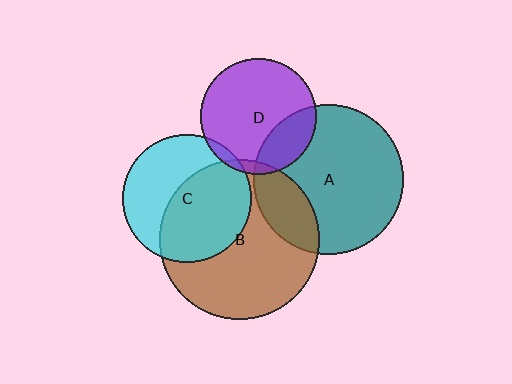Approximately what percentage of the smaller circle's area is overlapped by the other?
Approximately 55%.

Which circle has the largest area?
Circle B (brown).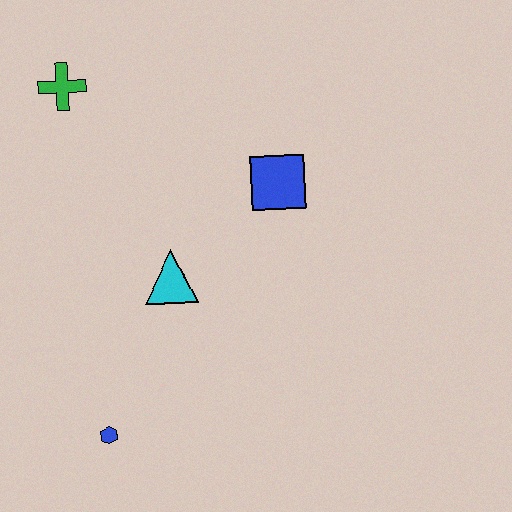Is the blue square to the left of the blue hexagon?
No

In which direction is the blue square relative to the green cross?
The blue square is to the right of the green cross.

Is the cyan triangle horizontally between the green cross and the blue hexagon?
No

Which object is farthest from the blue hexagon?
The green cross is farthest from the blue hexagon.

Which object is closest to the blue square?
The cyan triangle is closest to the blue square.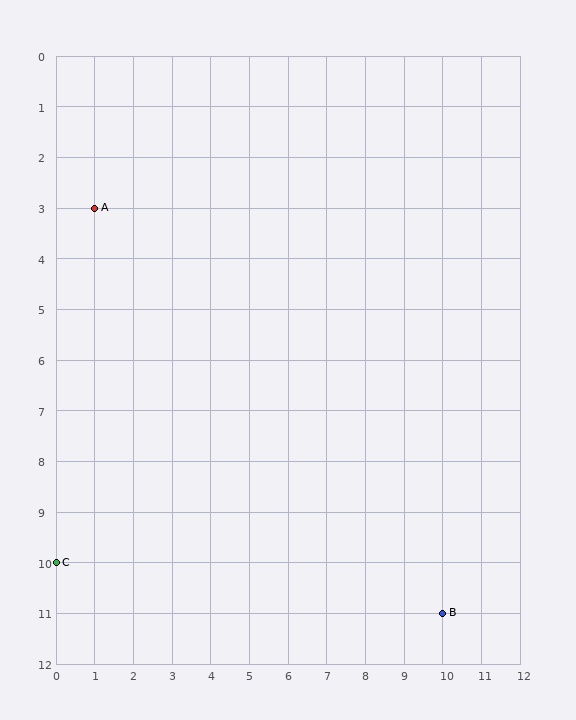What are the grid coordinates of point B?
Point B is at grid coordinates (10, 11).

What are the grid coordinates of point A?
Point A is at grid coordinates (1, 3).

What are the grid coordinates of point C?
Point C is at grid coordinates (0, 10).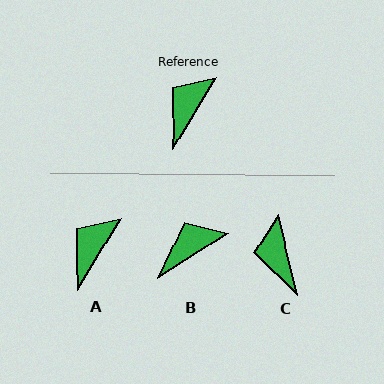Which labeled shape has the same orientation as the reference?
A.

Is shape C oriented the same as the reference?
No, it is off by about 45 degrees.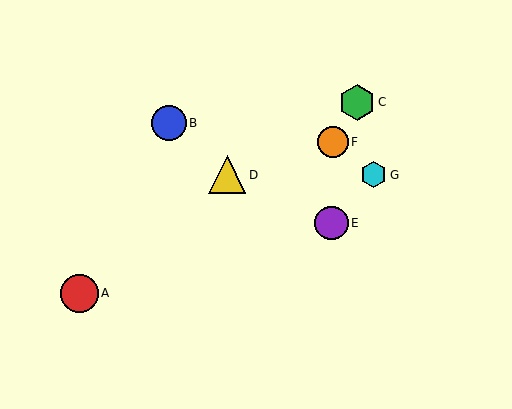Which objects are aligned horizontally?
Objects D, G are aligned horizontally.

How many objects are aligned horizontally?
2 objects (D, G) are aligned horizontally.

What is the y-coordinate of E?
Object E is at y≈223.